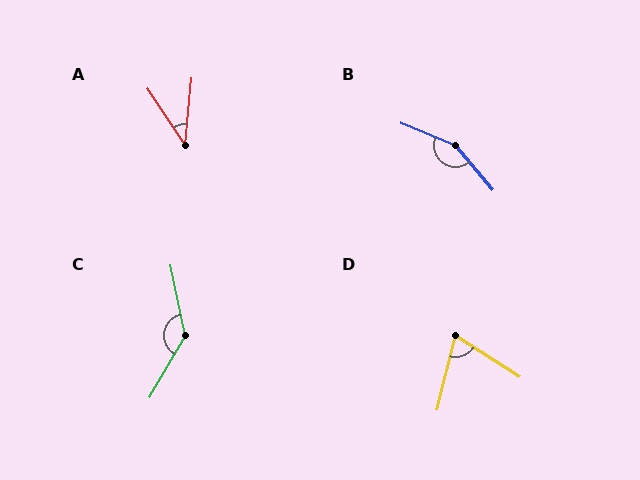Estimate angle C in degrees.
Approximately 138 degrees.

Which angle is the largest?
B, at approximately 152 degrees.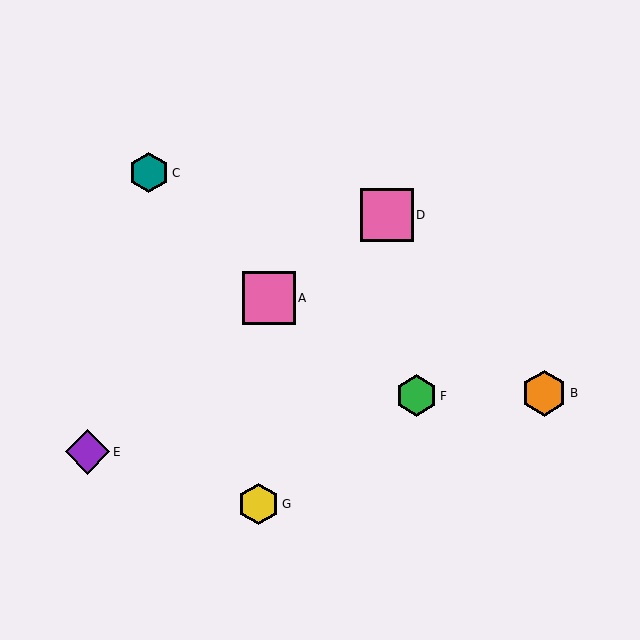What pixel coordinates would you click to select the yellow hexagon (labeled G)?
Click at (258, 504) to select the yellow hexagon G.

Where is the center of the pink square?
The center of the pink square is at (269, 298).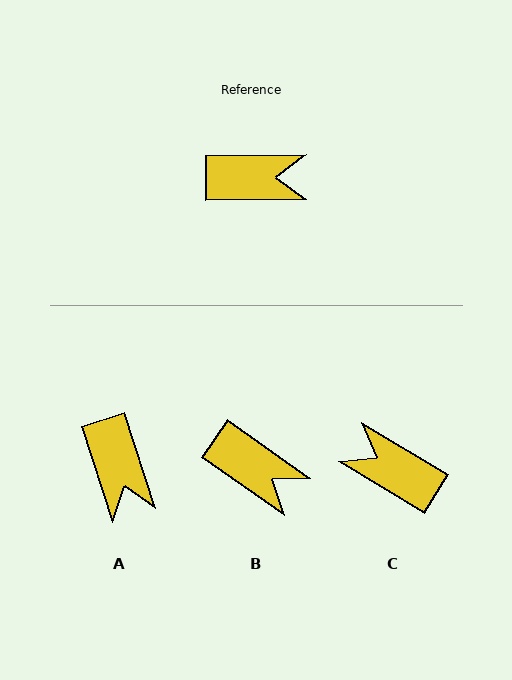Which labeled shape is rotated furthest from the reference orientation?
C, about 149 degrees away.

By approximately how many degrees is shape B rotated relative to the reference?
Approximately 36 degrees clockwise.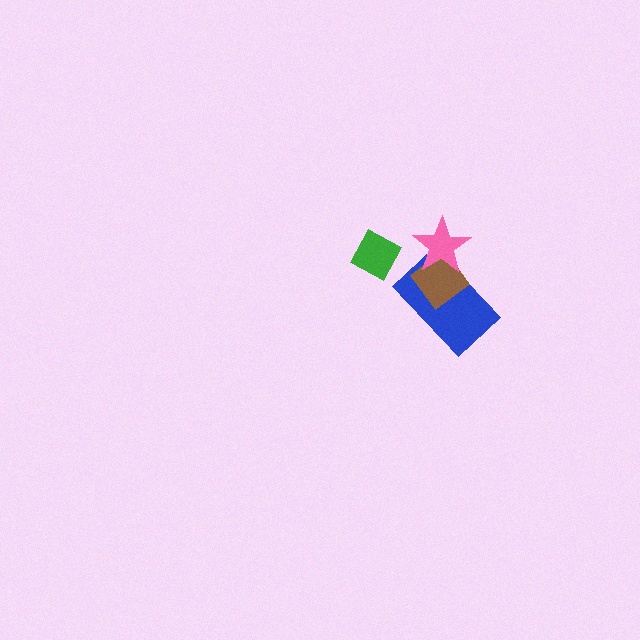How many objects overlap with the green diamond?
0 objects overlap with the green diamond.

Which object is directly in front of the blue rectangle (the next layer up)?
The brown diamond is directly in front of the blue rectangle.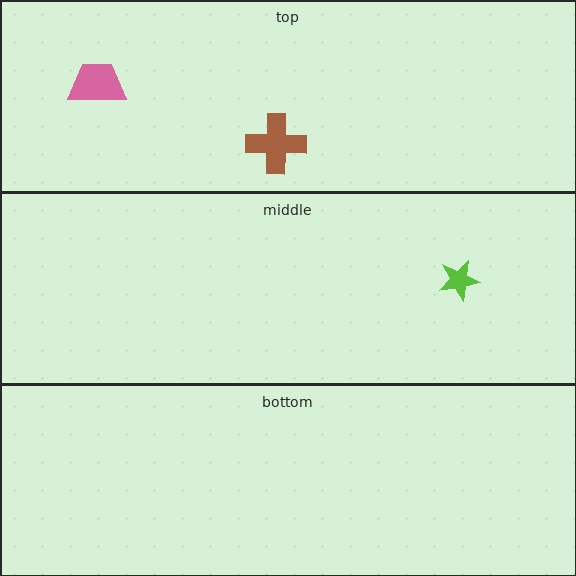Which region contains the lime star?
The middle region.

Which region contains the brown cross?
The top region.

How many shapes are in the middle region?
1.